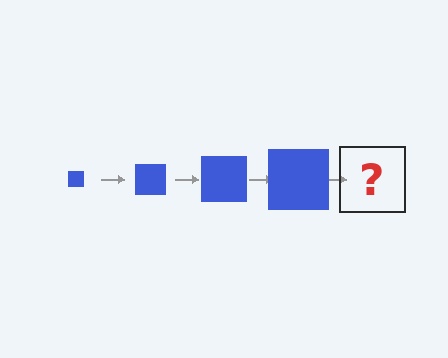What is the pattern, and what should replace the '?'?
The pattern is that the square gets progressively larger each step. The '?' should be a blue square, larger than the previous one.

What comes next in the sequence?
The next element should be a blue square, larger than the previous one.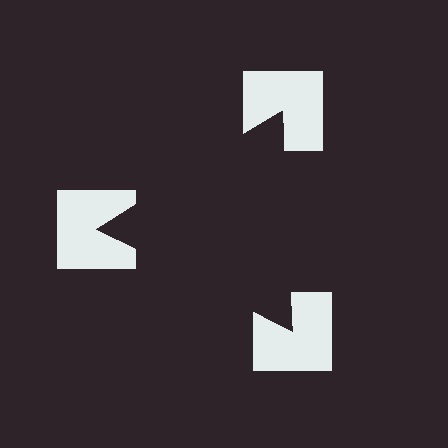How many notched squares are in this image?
There are 3 — one at each vertex of the illusory triangle.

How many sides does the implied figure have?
3 sides.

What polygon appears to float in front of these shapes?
An illusory triangle — its edges are inferred from the aligned wedge cuts in the notched squares, not physically drawn.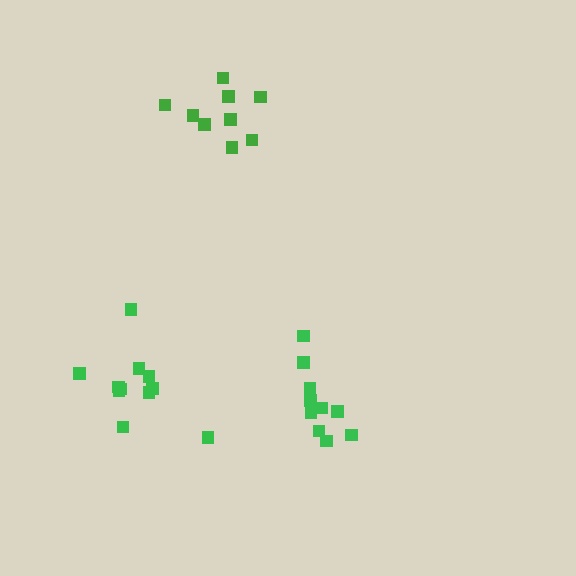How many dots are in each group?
Group 1: 10 dots, Group 2: 9 dots, Group 3: 11 dots (30 total).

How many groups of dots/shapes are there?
There are 3 groups.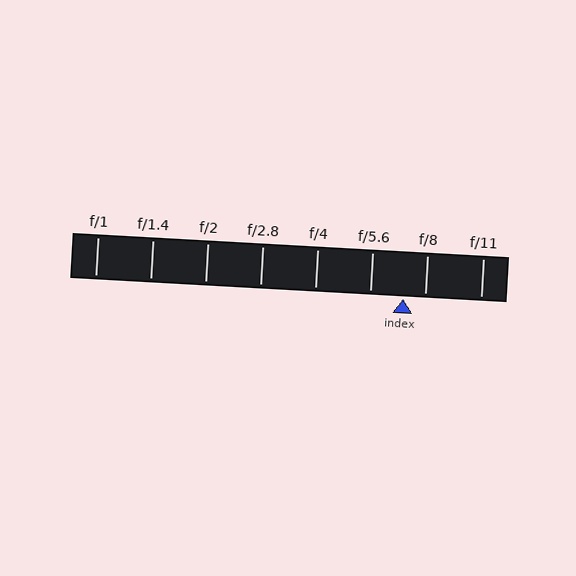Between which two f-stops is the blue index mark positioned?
The index mark is between f/5.6 and f/8.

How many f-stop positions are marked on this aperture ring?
There are 8 f-stop positions marked.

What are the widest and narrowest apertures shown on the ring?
The widest aperture shown is f/1 and the narrowest is f/11.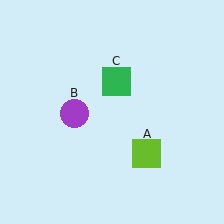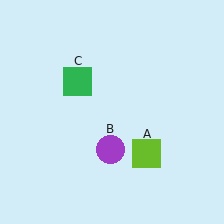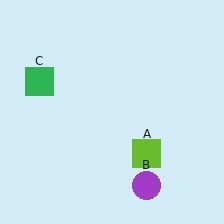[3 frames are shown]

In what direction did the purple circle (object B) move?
The purple circle (object B) moved down and to the right.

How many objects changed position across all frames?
2 objects changed position: purple circle (object B), green square (object C).